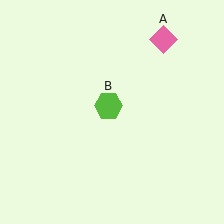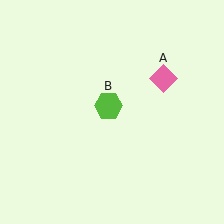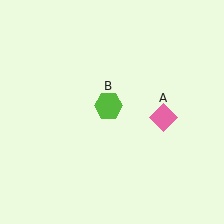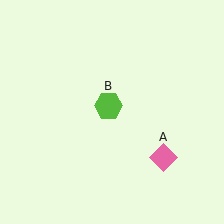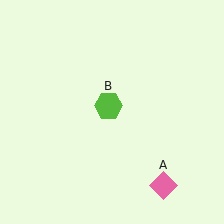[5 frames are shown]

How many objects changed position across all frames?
1 object changed position: pink diamond (object A).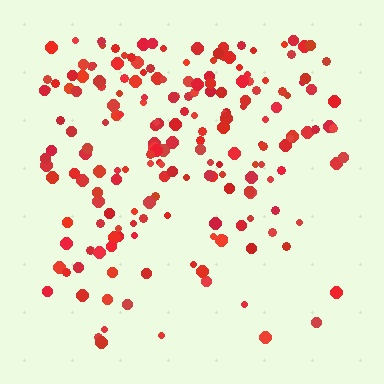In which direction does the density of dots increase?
From bottom to top, with the top side densest.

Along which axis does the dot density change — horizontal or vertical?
Vertical.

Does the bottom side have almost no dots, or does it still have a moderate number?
Still a moderate number, just noticeably fewer than the top.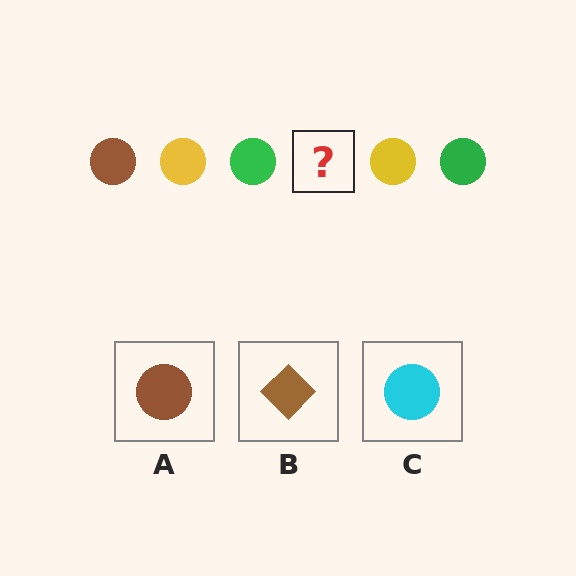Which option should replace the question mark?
Option A.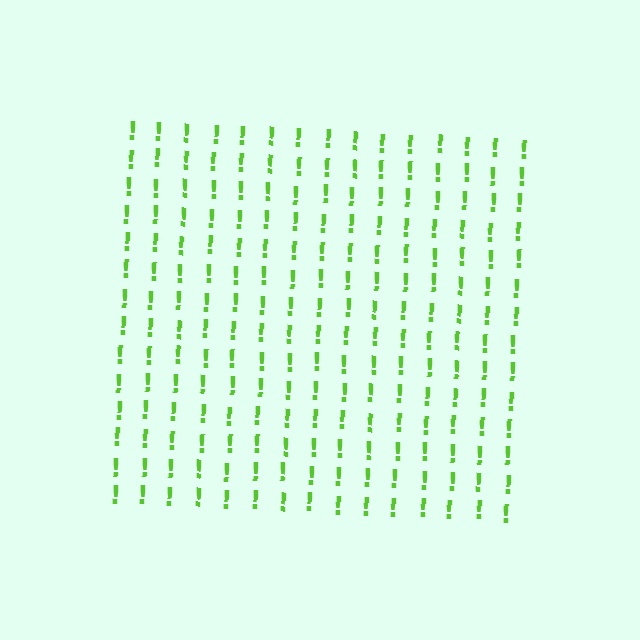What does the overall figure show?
The overall figure shows a square.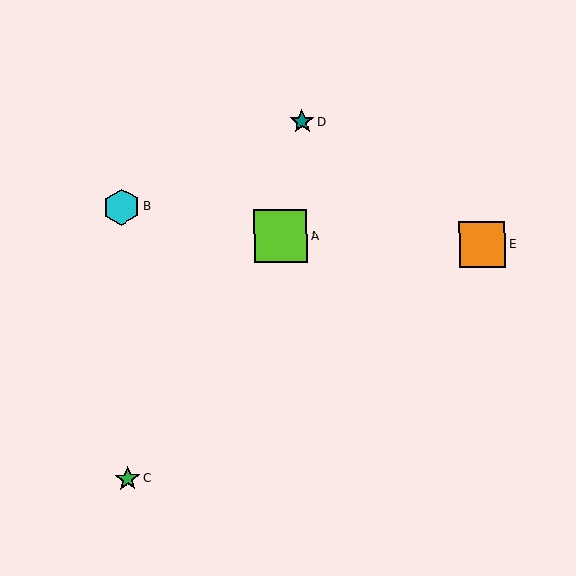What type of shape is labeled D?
Shape D is a teal star.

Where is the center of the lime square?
The center of the lime square is at (281, 236).